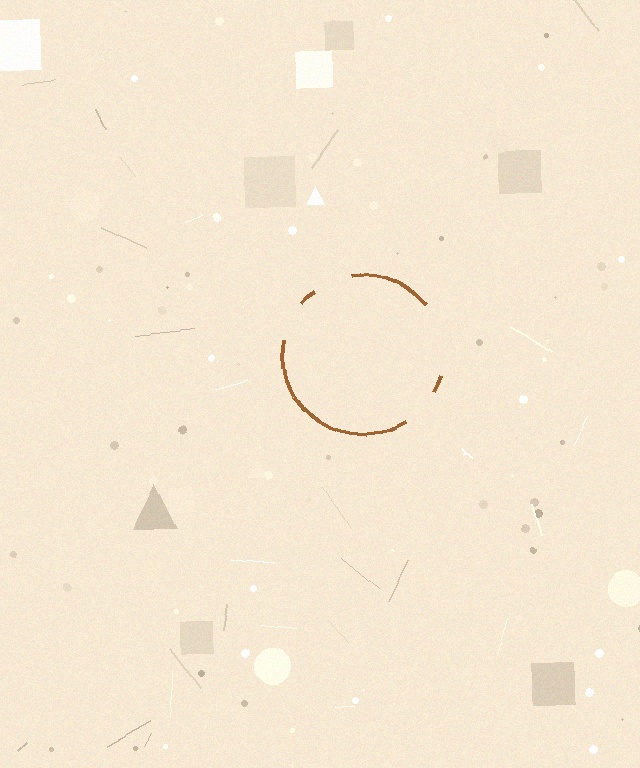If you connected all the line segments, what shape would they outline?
They would outline a circle.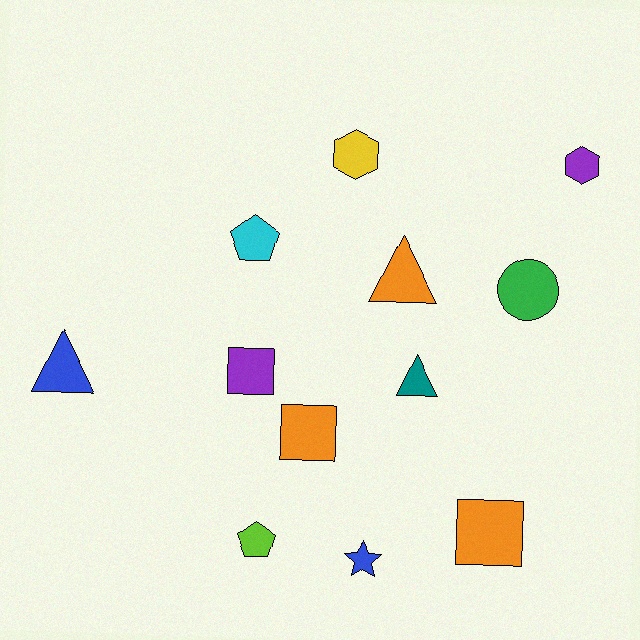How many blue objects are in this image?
There are 2 blue objects.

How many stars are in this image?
There is 1 star.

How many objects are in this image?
There are 12 objects.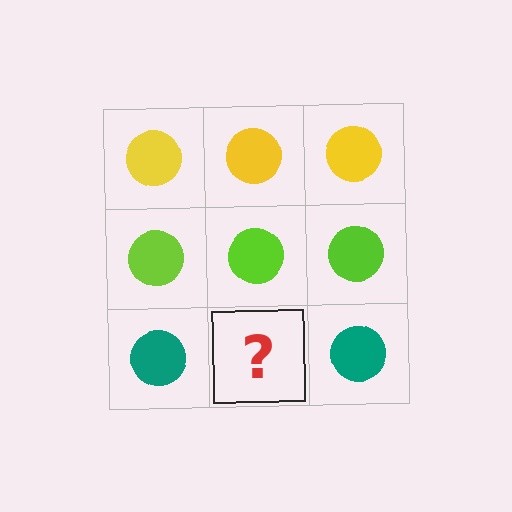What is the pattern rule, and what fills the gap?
The rule is that each row has a consistent color. The gap should be filled with a teal circle.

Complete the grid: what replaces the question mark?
The question mark should be replaced with a teal circle.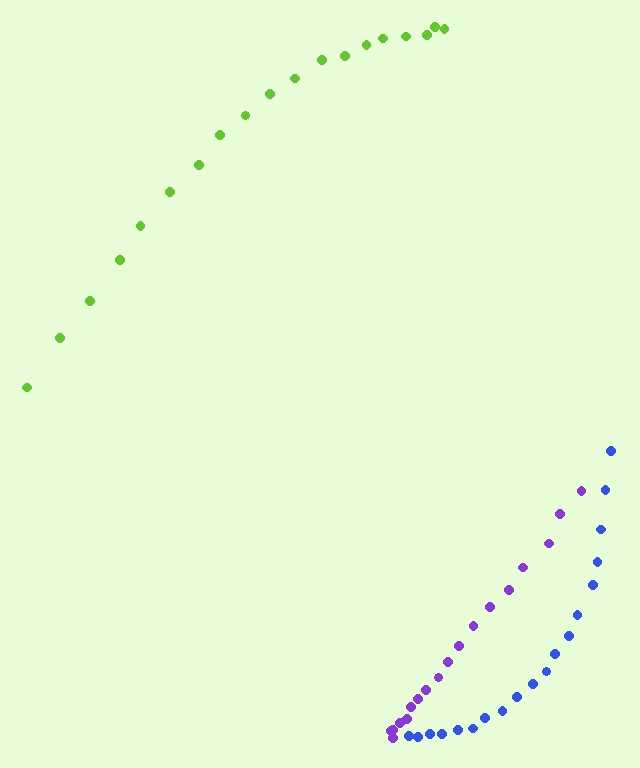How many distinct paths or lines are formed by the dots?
There are 3 distinct paths.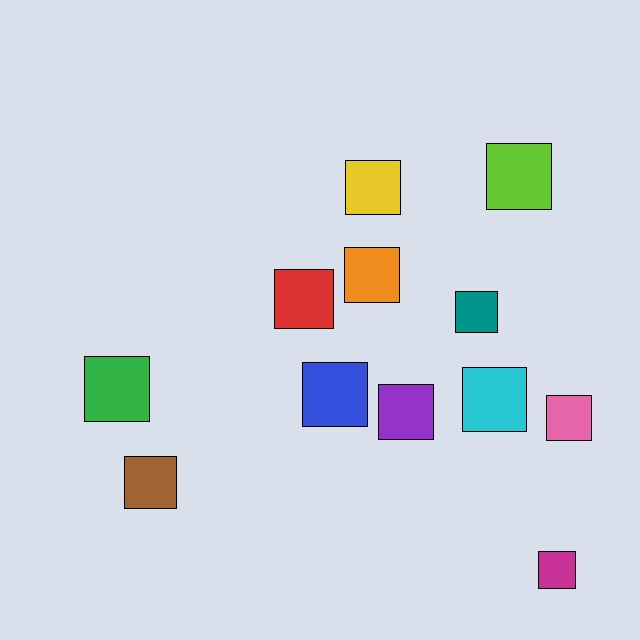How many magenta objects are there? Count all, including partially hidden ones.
There is 1 magenta object.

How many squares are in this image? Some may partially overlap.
There are 12 squares.